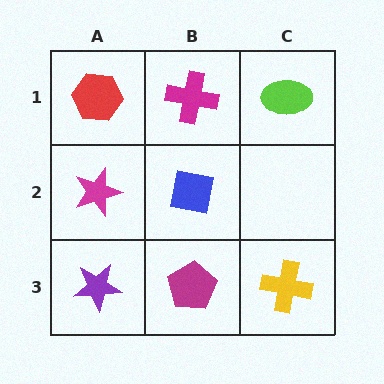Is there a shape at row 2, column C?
No, that cell is empty.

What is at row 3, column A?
A purple star.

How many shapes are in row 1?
3 shapes.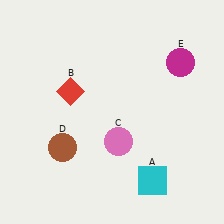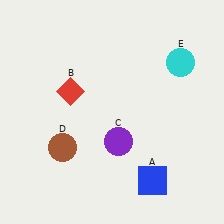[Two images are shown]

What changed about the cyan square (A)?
In Image 1, A is cyan. In Image 2, it changed to blue.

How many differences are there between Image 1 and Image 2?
There are 3 differences between the two images.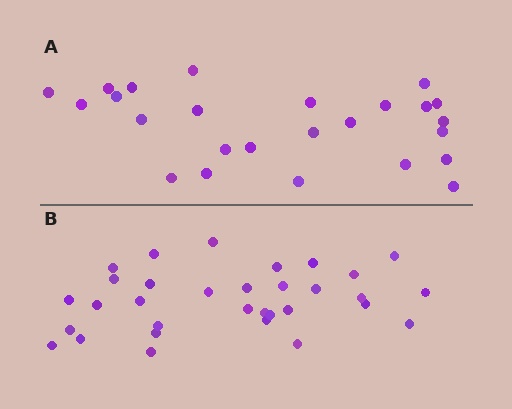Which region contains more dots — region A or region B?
Region B (the bottom region) has more dots.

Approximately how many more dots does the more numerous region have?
Region B has roughly 8 or so more dots than region A.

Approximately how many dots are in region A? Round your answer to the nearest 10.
About 20 dots. (The exact count is 25, which rounds to 20.)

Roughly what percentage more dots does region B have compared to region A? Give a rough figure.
About 30% more.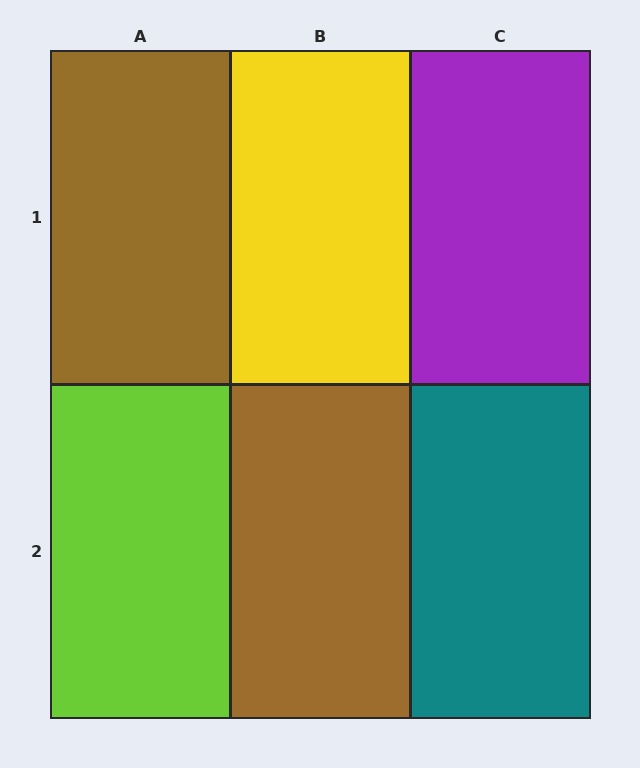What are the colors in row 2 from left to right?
Lime, brown, teal.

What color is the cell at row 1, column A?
Brown.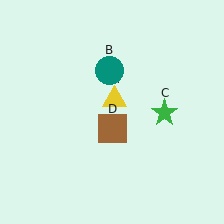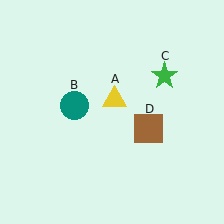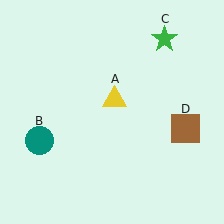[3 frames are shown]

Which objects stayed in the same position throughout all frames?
Yellow triangle (object A) remained stationary.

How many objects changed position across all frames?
3 objects changed position: teal circle (object B), green star (object C), brown square (object D).